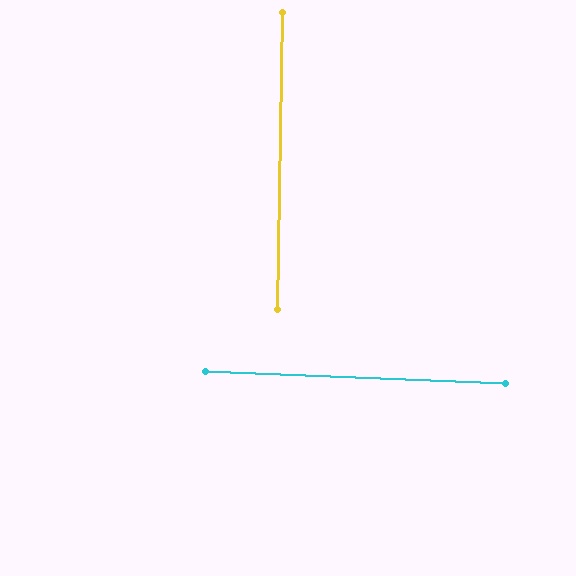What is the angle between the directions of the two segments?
Approximately 89 degrees.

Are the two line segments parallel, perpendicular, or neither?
Perpendicular — they meet at approximately 89°.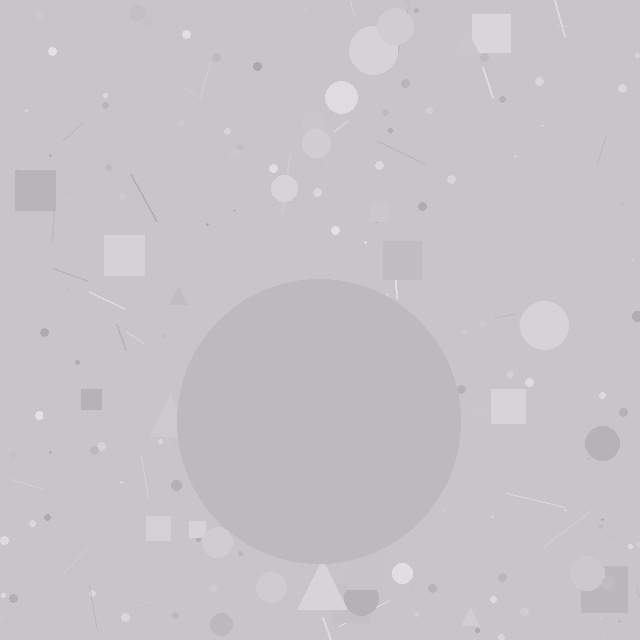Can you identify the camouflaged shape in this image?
The camouflaged shape is a circle.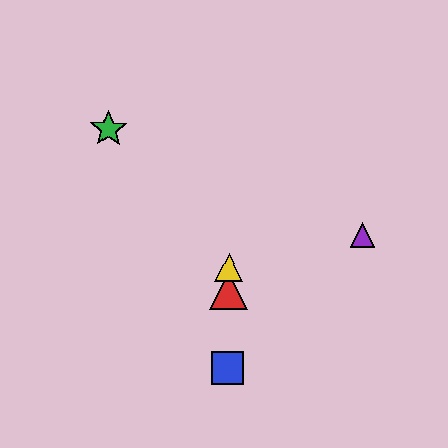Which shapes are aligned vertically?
The red triangle, the blue square, the yellow triangle are aligned vertically.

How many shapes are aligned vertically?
3 shapes (the red triangle, the blue square, the yellow triangle) are aligned vertically.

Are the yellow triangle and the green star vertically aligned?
No, the yellow triangle is at x≈229 and the green star is at x≈109.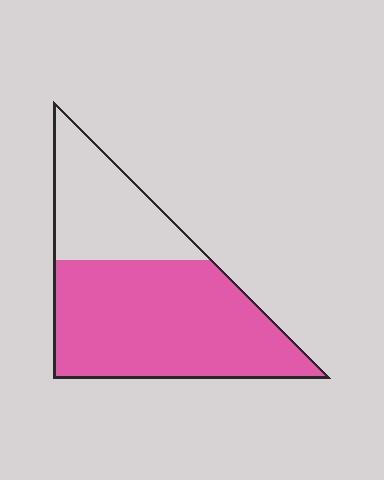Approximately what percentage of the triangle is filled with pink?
Approximately 65%.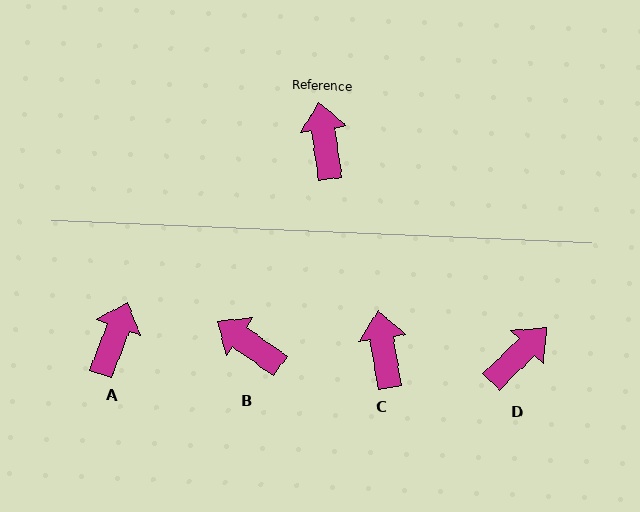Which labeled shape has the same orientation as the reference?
C.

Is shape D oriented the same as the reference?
No, it is off by about 54 degrees.